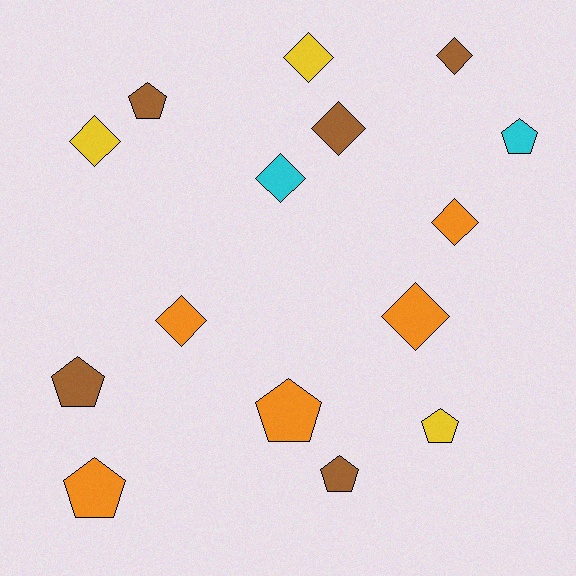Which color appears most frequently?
Brown, with 5 objects.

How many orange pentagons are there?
There are 2 orange pentagons.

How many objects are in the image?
There are 15 objects.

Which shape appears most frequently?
Diamond, with 8 objects.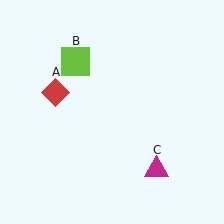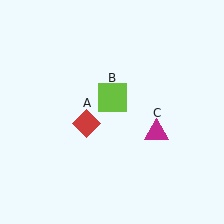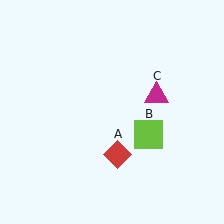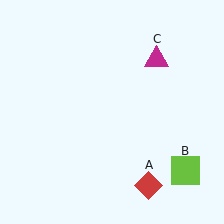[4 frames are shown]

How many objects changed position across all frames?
3 objects changed position: red diamond (object A), lime square (object B), magenta triangle (object C).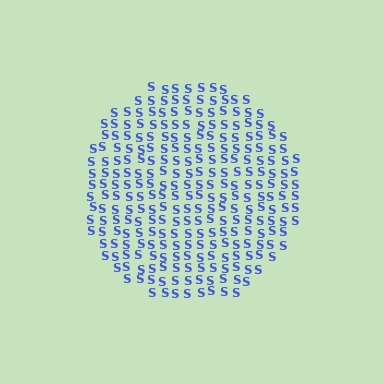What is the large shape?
The large shape is a circle.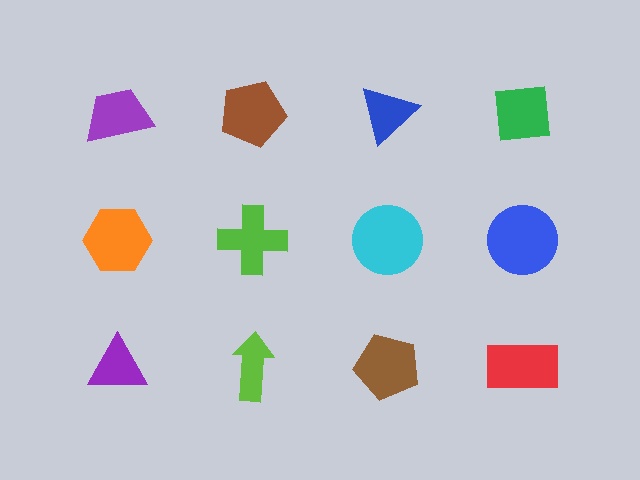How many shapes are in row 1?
4 shapes.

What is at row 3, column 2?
A lime arrow.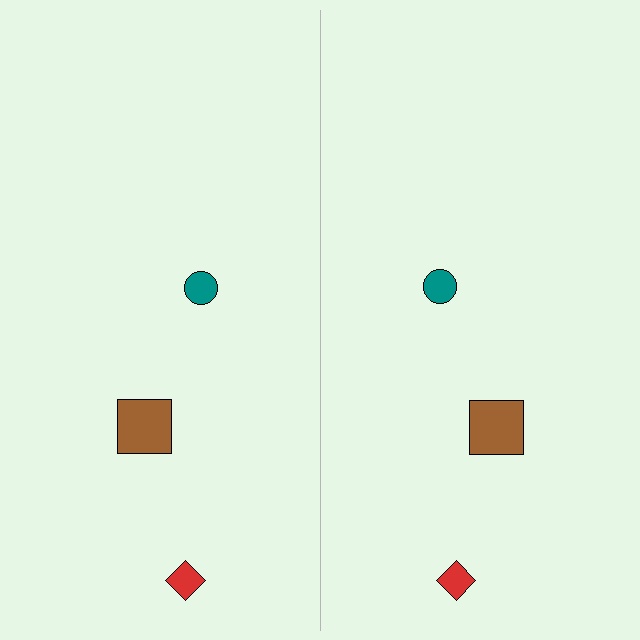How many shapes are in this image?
There are 6 shapes in this image.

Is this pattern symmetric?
Yes, this pattern has bilateral (reflection) symmetry.